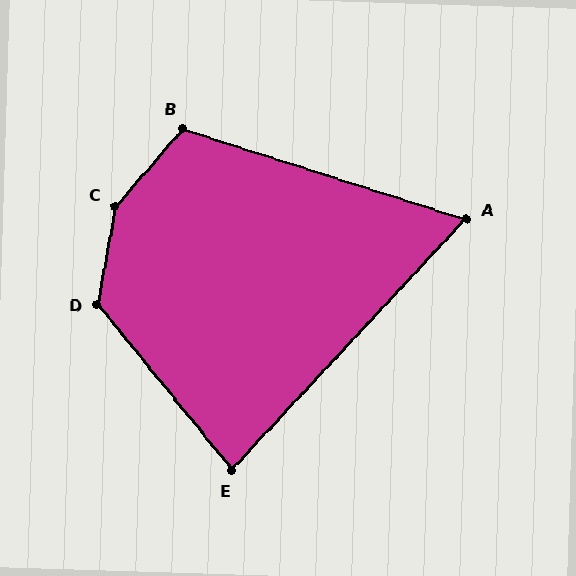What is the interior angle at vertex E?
Approximately 82 degrees (acute).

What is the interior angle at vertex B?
Approximately 113 degrees (obtuse).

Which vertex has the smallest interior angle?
A, at approximately 65 degrees.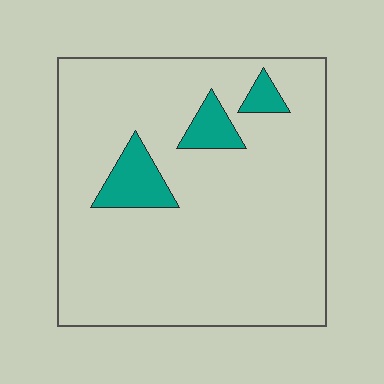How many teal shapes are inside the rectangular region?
3.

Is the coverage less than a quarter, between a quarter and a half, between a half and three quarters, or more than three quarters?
Less than a quarter.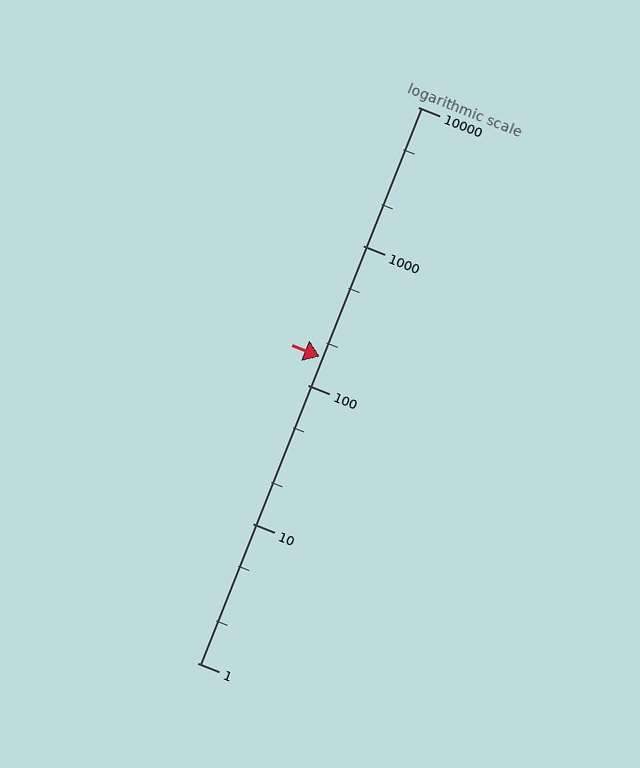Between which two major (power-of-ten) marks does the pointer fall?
The pointer is between 100 and 1000.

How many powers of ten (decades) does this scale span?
The scale spans 4 decades, from 1 to 10000.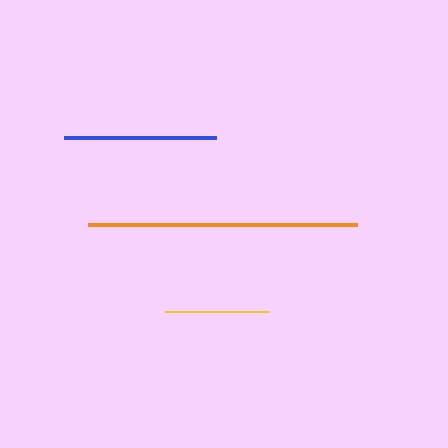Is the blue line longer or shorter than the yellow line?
The blue line is longer than the yellow line.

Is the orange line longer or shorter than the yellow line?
The orange line is longer than the yellow line.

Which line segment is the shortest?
The yellow line is the shortest at approximately 104 pixels.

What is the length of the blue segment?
The blue segment is approximately 152 pixels long.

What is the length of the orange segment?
The orange segment is approximately 269 pixels long.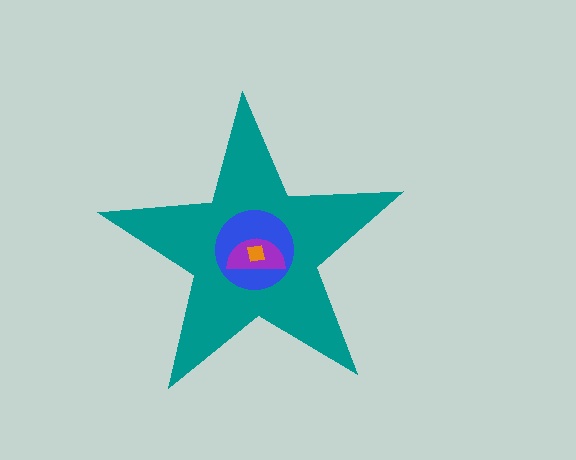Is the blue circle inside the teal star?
Yes.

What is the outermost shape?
The teal star.